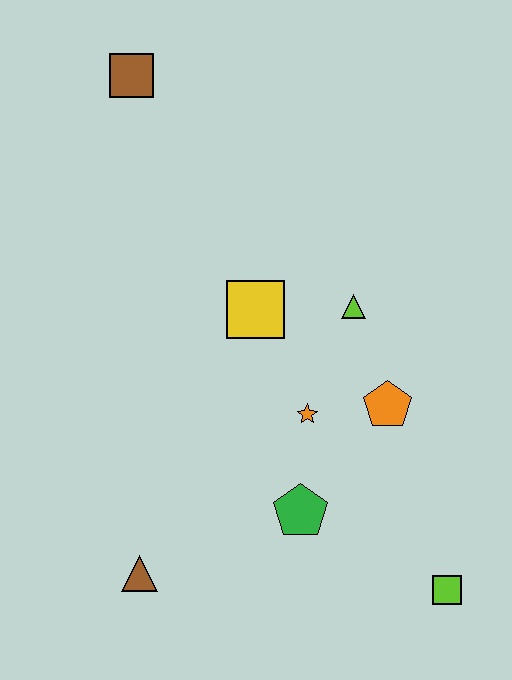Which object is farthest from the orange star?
The brown square is farthest from the orange star.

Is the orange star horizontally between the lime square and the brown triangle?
Yes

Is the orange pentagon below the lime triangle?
Yes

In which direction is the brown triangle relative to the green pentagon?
The brown triangle is to the left of the green pentagon.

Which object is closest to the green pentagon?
The orange star is closest to the green pentagon.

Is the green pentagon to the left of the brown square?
No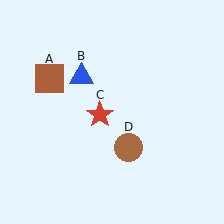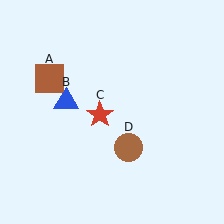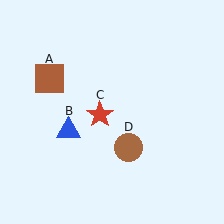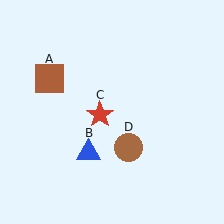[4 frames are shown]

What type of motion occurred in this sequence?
The blue triangle (object B) rotated counterclockwise around the center of the scene.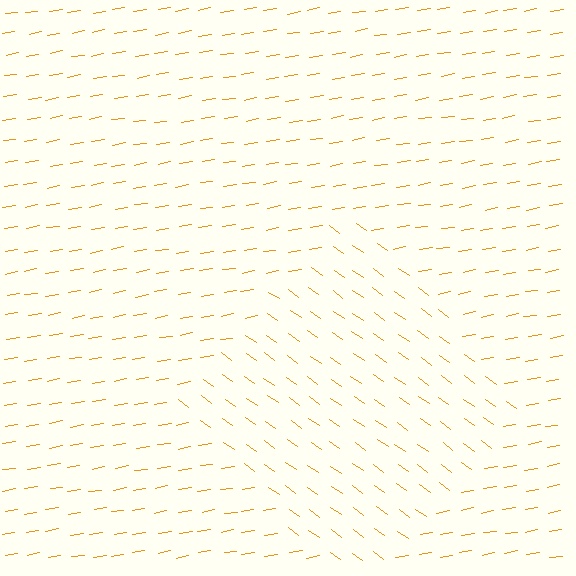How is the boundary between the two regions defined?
The boundary is defined purely by a change in line orientation (approximately 45 degrees difference). All lines are the same color and thickness.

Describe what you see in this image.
The image is filled with small orange line segments. A diamond region in the image has lines oriented differently from the surrounding lines, creating a visible texture boundary.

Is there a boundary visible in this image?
Yes, there is a texture boundary formed by a change in line orientation.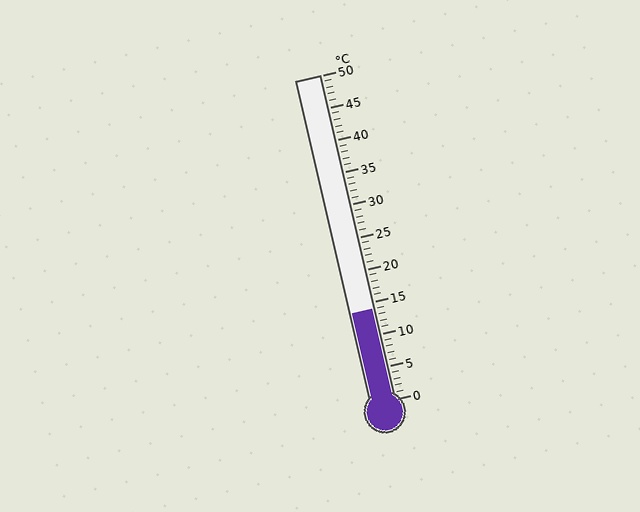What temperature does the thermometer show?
The thermometer shows approximately 14°C.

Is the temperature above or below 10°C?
The temperature is above 10°C.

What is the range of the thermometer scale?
The thermometer scale ranges from 0°C to 50°C.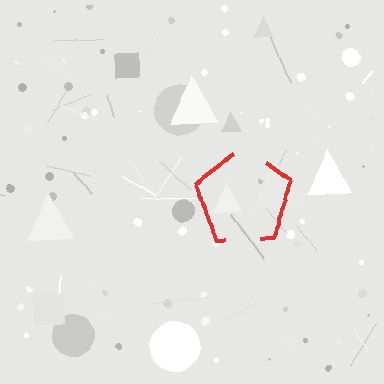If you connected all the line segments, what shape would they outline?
They would outline a pentagon.